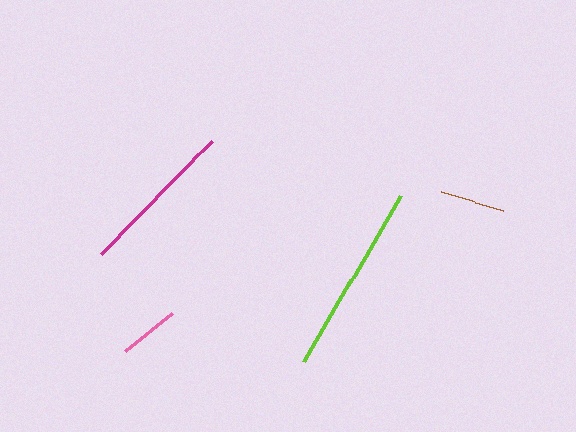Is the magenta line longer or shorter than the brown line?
The magenta line is longer than the brown line.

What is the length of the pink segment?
The pink segment is approximately 61 pixels long.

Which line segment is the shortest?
The pink line is the shortest at approximately 61 pixels.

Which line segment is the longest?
The lime line is the longest at approximately 193 pixels.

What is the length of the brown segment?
The brown segment is approximately 65 pixels long.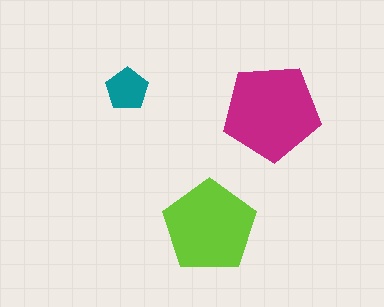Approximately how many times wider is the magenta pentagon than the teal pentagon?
About 2.5 times wider.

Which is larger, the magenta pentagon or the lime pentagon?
The magenta one.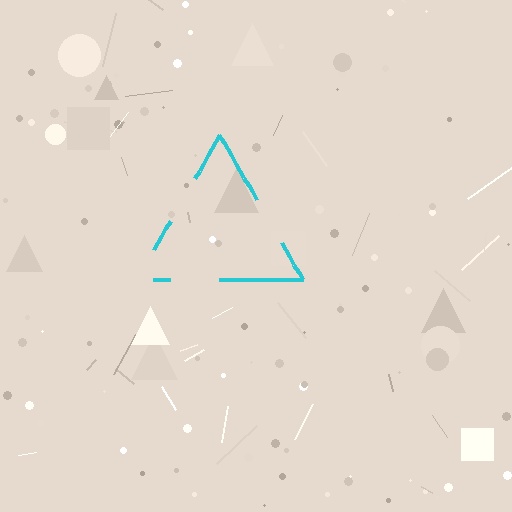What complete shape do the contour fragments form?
The contour fragments form a triangle.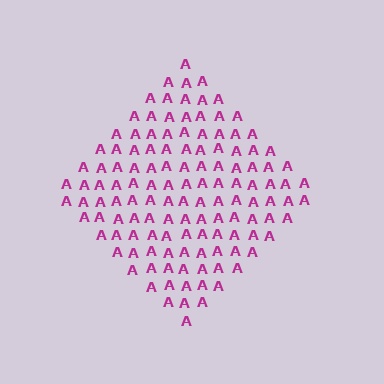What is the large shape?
The large shape is a diamond.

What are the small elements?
The small elements are letter A's.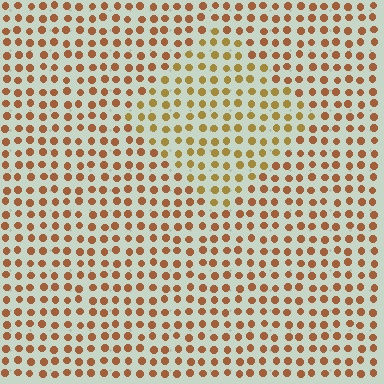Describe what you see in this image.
The image is filled with small brown elements in a uniform arrangement. A diamond-shaped region is visible where the elements are tinted to a slightly different hue, forming a subtle color boundary.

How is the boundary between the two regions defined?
The boundary is defined purely by a slight shift in hue (about 25 degrees). Spacing, size, and orientation are identical on both sides.